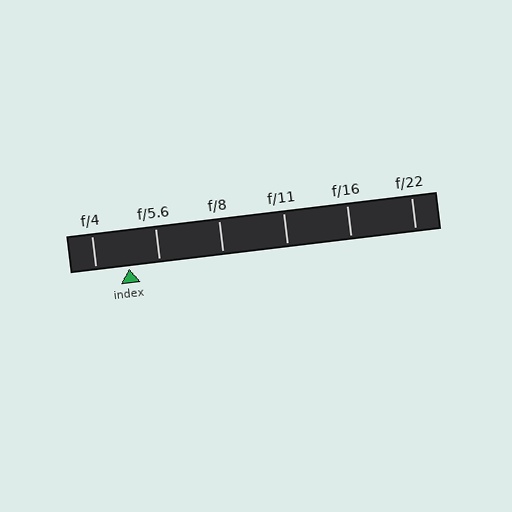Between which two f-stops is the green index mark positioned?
The index mark is between f/4 and f/5.6.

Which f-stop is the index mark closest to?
The index mark is closest to f/5.6.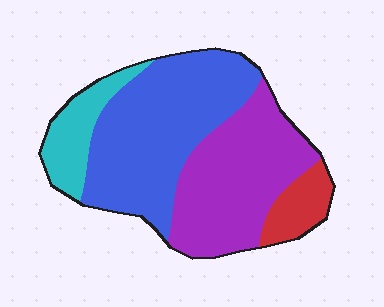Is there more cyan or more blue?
Blue.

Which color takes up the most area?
Blue, at roughly 45%.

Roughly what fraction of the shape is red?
Red takes up about one tenth (1/10) of the shape.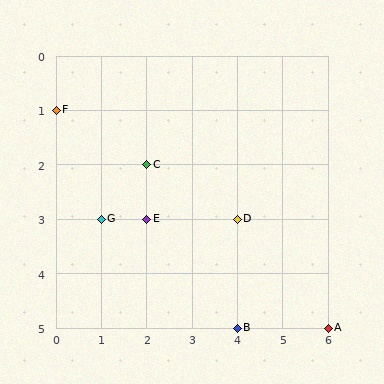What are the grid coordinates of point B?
Point B is at grid coordinates (4, 5).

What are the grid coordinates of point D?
Point D is at grid coordinates (4, 3).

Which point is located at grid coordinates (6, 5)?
Point A is at (6, 5).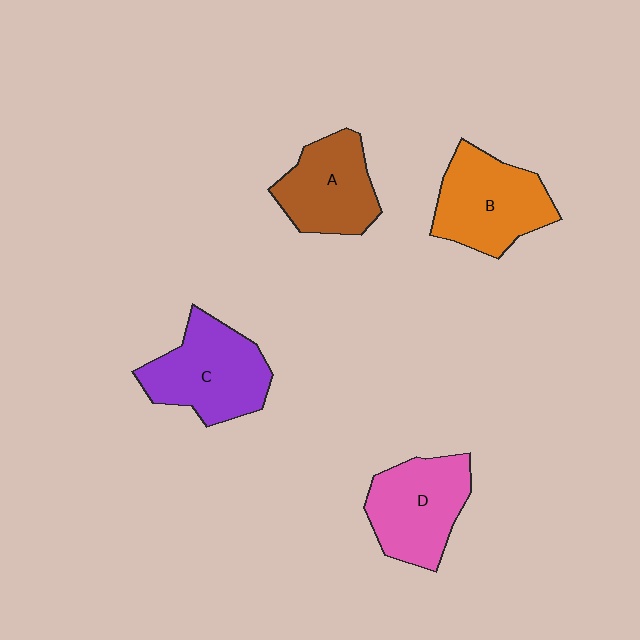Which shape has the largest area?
Shape C (purple).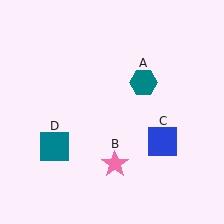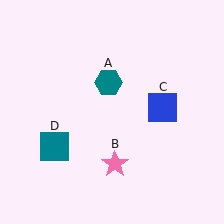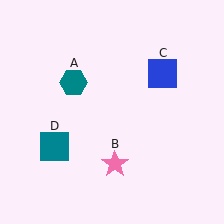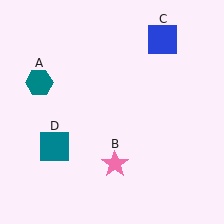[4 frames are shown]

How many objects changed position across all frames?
2 objects changed position: teal hexagon (object A), blue square (object C).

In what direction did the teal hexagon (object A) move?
The teal hexagon (object A) moved left.